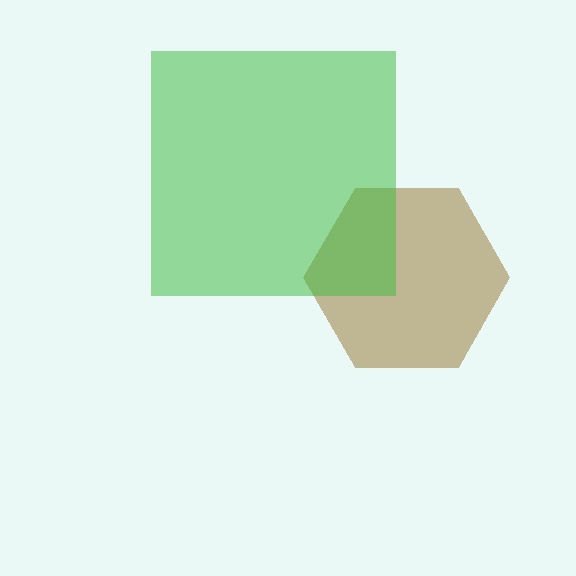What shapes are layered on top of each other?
The layered shapes are: a brown hexagon, a green square.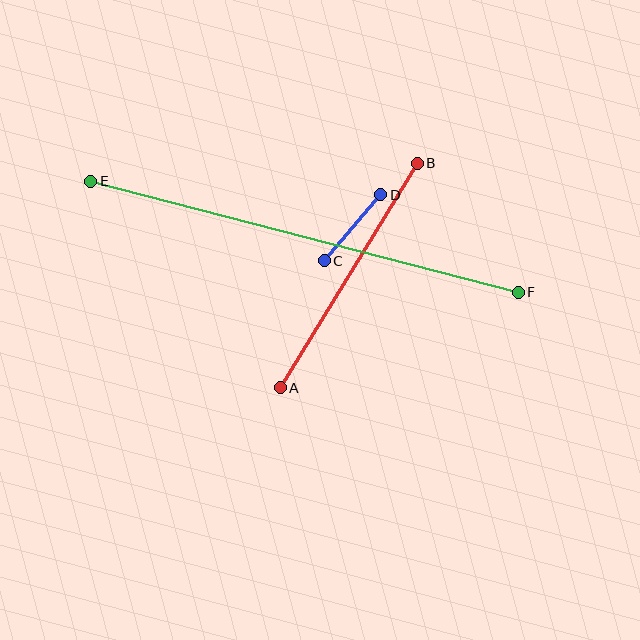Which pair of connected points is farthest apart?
Points E and F are farthest apart.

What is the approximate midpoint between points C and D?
The midpoint is at approximately (352, 228) pixels.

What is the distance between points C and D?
The distance is approximately 87 pixels.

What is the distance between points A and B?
The distance is approximately 263 pixels.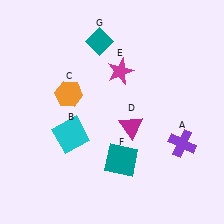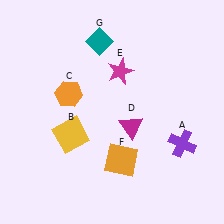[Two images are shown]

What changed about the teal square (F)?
In Image 1, F is teal. In Image 2, it changed to orange.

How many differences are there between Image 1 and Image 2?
There are 2 differences between the two images.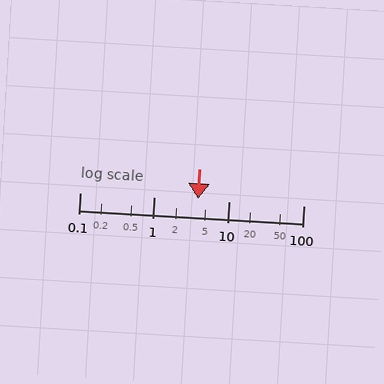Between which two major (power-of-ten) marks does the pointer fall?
The pointer is between 1 and 10.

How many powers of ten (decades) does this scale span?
The scale spans 3 decades, from 0.1 to 100.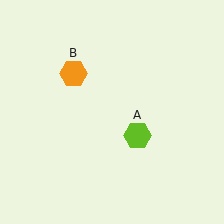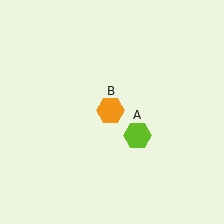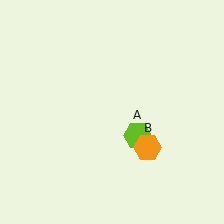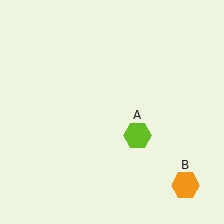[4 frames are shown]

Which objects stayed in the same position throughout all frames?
Lime hexagon (object A) remained stationary.